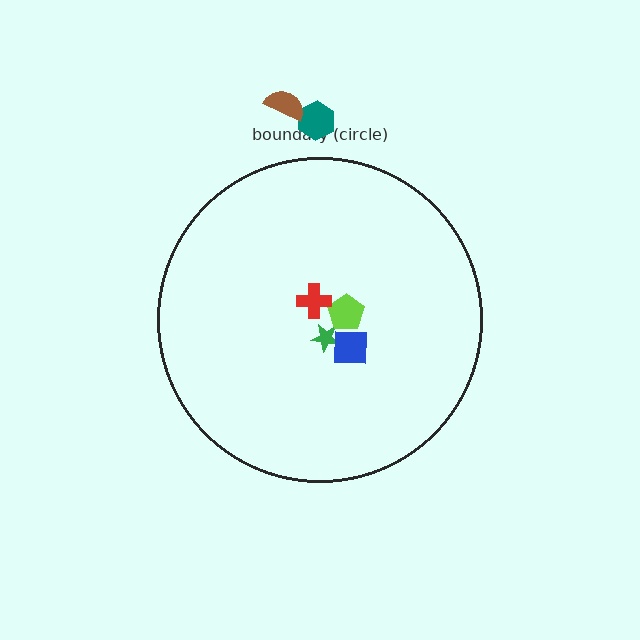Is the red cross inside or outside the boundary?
Inside.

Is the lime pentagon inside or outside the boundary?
Inside.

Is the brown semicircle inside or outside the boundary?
Outside.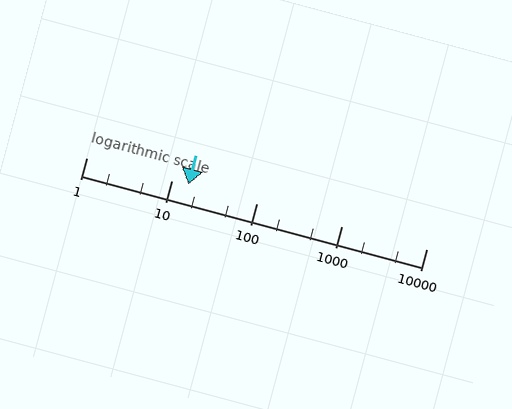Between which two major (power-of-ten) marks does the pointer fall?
The pointer is between 10 and 100.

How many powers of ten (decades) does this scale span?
The scale spans 4 decades, from 1 to 10000.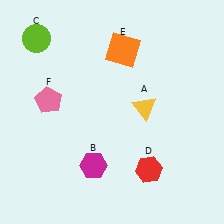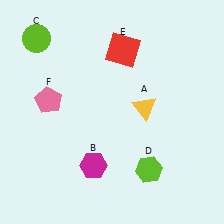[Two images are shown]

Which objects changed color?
D changed from red to lime. E changed from orange to red.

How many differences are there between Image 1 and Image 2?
There are 2 differences between the two images.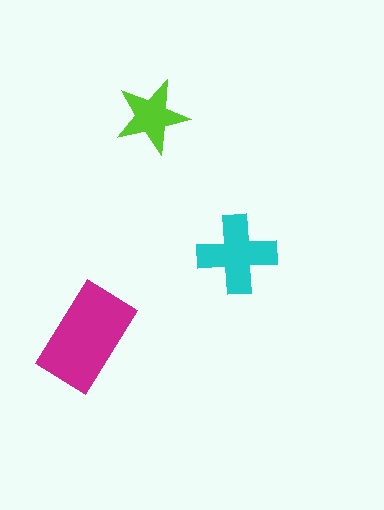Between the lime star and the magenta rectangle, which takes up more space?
The magenta rectangle.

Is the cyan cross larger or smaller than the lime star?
Larger.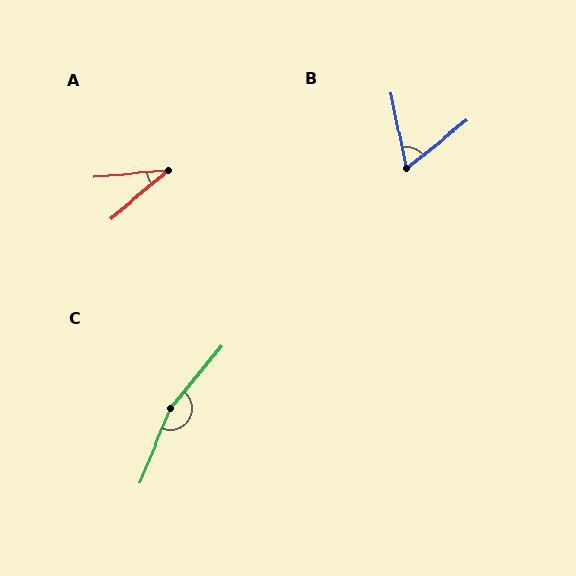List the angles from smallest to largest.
A (36°), B (63°), C (163°).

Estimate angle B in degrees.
Approximately 63 degrees.